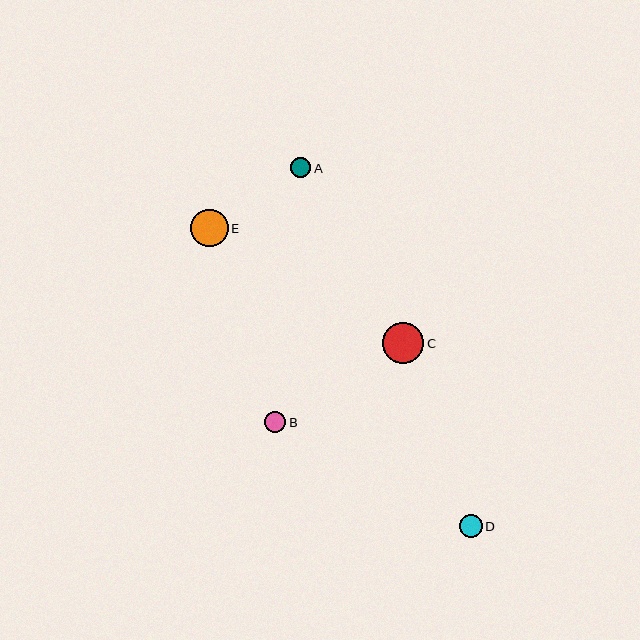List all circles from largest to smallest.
From largest to smallest: C, E, D, B, A.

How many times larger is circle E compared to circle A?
Circle E is approximately 1.9 times the size of circle A.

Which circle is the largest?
Circle C is the largest with a size of approximately 41 pixels.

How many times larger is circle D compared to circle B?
Circle D is approximately 1.1 times the size of circle B.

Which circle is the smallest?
Circle A is the smallest with a size of approximately 20 pixels.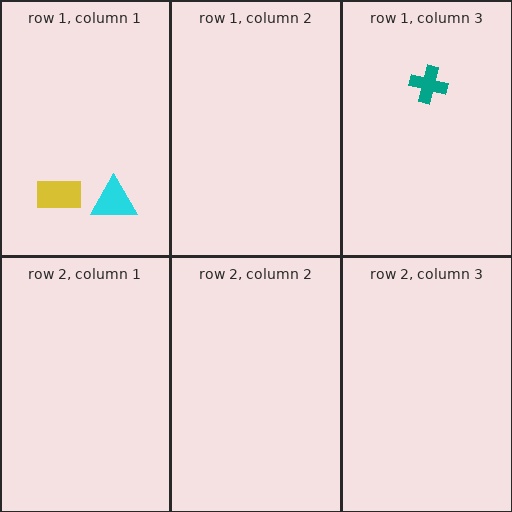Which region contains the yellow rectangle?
The row 1, column 1 region.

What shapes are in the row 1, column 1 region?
The yellow rectangle, the cyan triangle.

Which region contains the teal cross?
The row 1, column 3 region.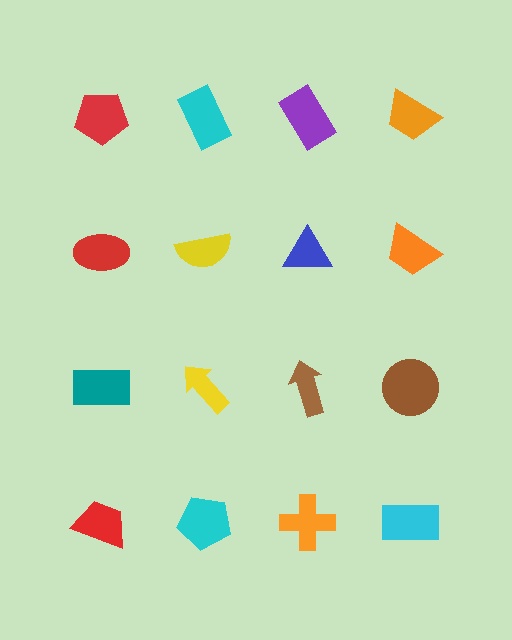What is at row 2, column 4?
An orange trapezoid.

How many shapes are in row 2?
4 shapes.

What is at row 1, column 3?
A purple rectangle.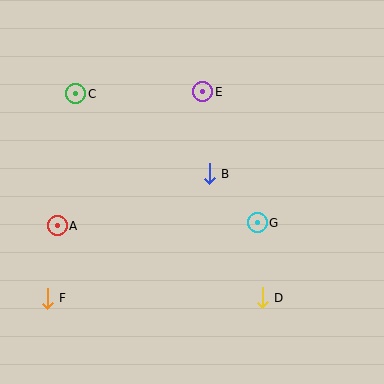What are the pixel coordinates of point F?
Point F is at (47, 298).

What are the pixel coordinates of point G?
Point G is at (257, 223).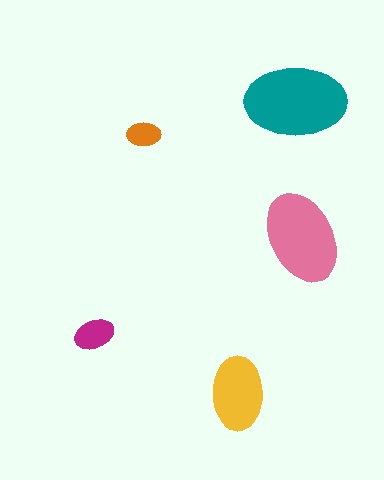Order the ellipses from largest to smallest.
the teal one, the pink one, the yellow one, the magenta one, the orange one.